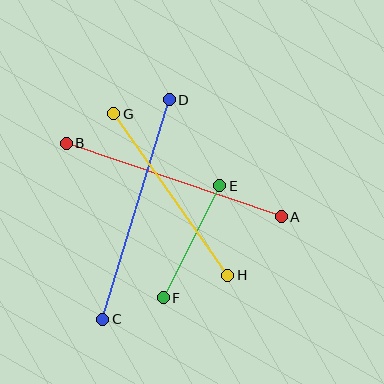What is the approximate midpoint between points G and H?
The midpoint is at approximately (171, 195) pixels.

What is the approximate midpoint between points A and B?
The midpoint is at approximately (174, 180) pixels.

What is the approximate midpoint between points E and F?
The midpoint is at approximately (192, 242) pixels.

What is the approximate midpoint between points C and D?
The midpoint is at approximately (136, 210) pixels.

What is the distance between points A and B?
The distance is approximately 227 pixels.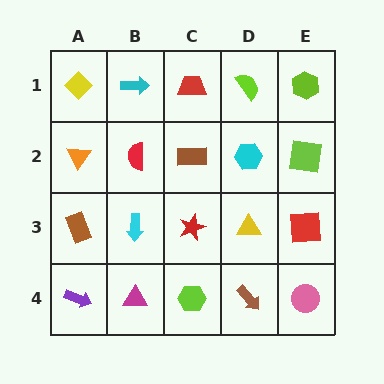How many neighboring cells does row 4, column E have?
2.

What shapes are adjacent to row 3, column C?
A brown rectangle (row 2, column C), a lime hexagon (row 4, column C), a cyan arrow (row 3, column B), a yellow triangle (row 3, column D).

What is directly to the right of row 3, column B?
A red star.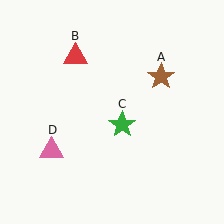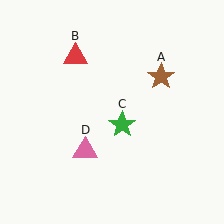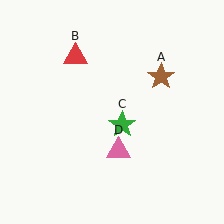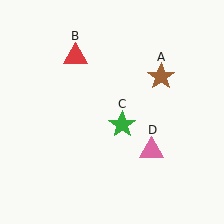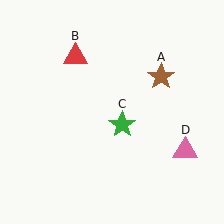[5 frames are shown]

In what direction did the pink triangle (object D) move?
The pink triangle (object D) moved right.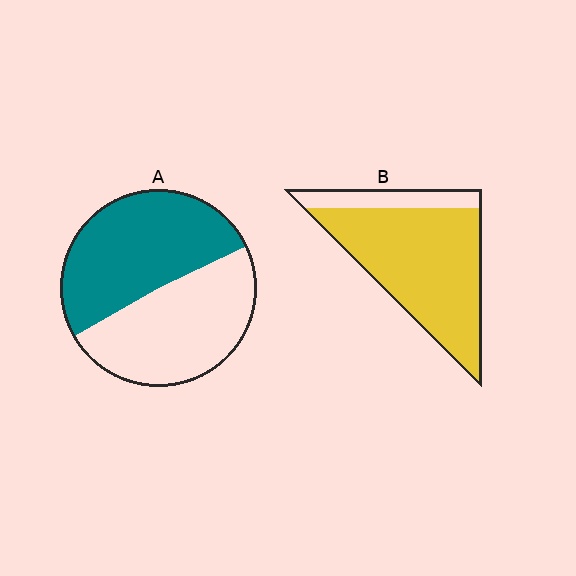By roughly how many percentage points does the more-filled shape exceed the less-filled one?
By roughly 30 percentage points (B over A).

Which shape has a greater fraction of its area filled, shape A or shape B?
Shape B.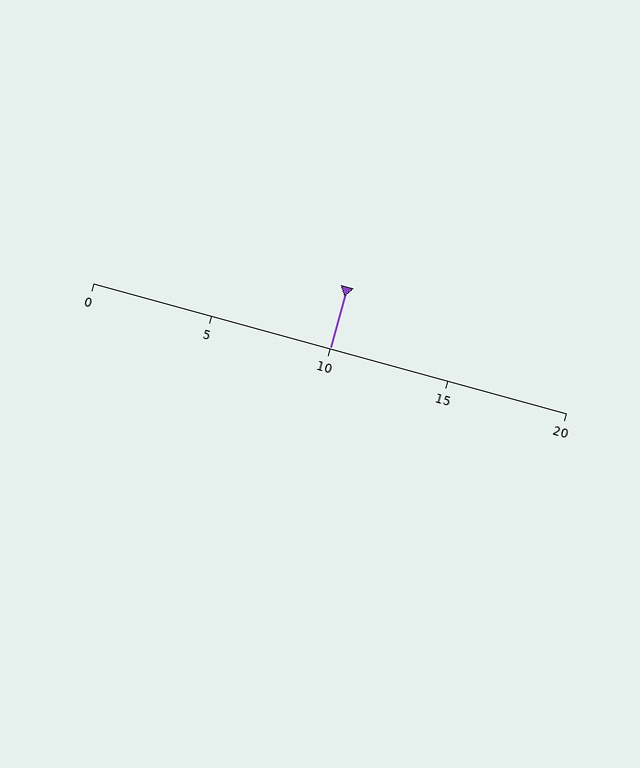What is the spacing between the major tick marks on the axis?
The major ticks are spaced 5 apart.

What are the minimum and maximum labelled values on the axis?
The axis runs from 0 to 20.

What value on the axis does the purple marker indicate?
The marker indicates approximately 10.